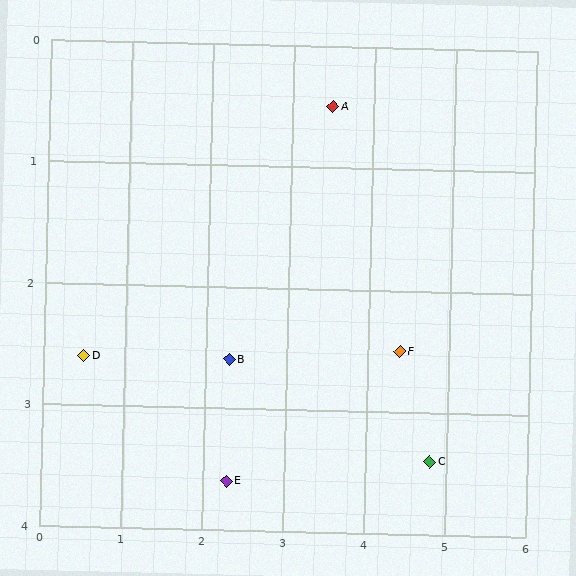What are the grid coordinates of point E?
Point E is at approximately (2.3, 3.6).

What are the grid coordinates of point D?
Point D is at approximately (0.5, 2.6).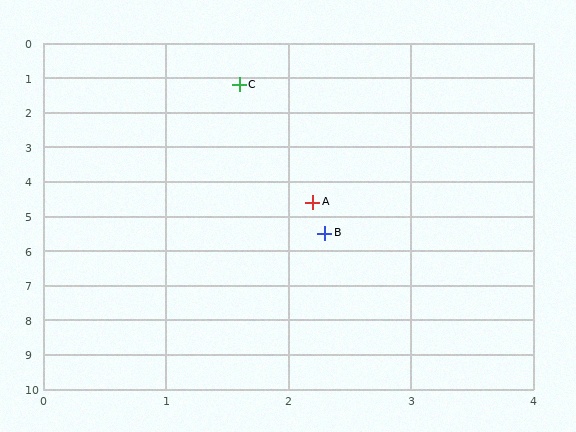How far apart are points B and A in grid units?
Points B and A are about 0.9 grid units apart.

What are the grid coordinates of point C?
Point C is at approximately (1.6, 1.2).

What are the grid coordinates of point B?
Point B is at approximately (2.3, 5.5).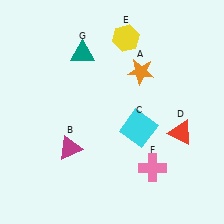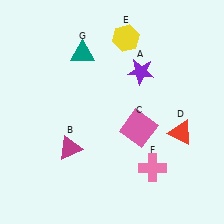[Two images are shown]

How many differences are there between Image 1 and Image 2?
There are 2 differences between the two images.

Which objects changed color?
A changed from orange to purple. C changed from cyan to pink.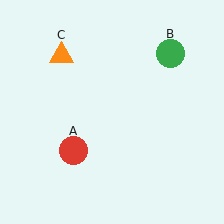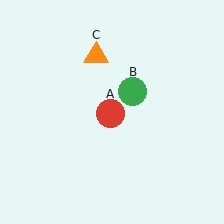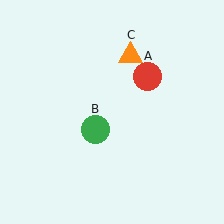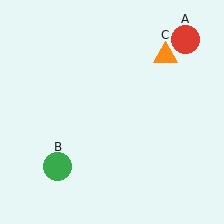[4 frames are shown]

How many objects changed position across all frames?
3 objects changed position: red circle (object A), green circle (object B), orange triangle (object C).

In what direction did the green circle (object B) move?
The green circle (object B) moved down and to the left.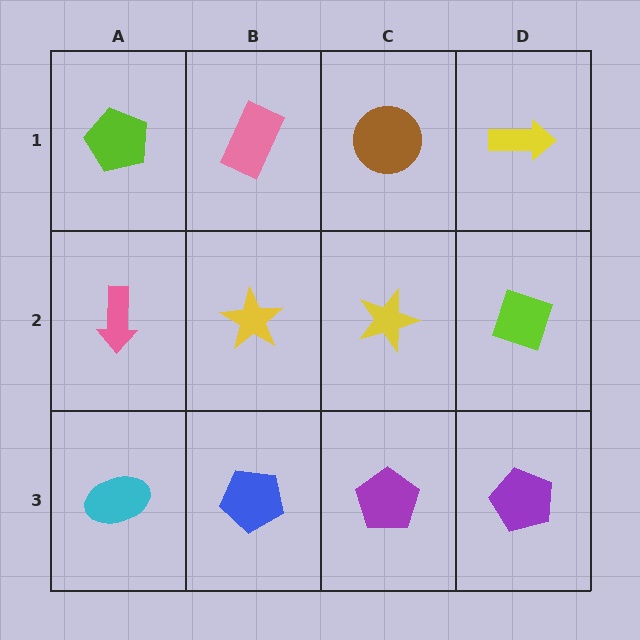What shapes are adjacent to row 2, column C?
A brown circle (row 1, column C), a purple pentagon (row 3, column C), a yellow star (row 2, column B), a lime diamond (row 2, column D).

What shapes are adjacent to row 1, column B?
A yellow star (row 2, column B), a lime pentagon (row 1, column A), a brown circle (row 1, column C).